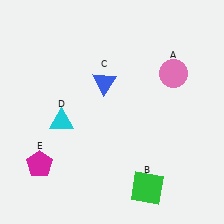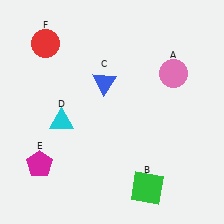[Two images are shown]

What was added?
A red circle (F) was added in Image 2.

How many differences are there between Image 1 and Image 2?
There is 1 difference between the two images.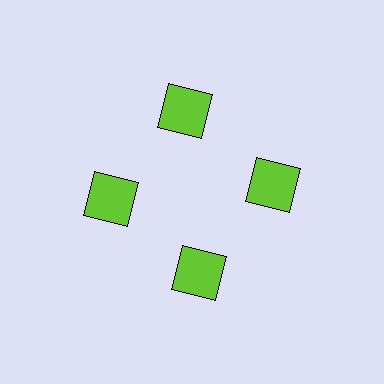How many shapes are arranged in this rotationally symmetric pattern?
There are 4 shapes, arranged in 4 groups of 1.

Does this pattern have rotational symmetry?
Yes, this pattern has 4-fold rotational symmetry. It looks the same after rotating 90 degrees around the center.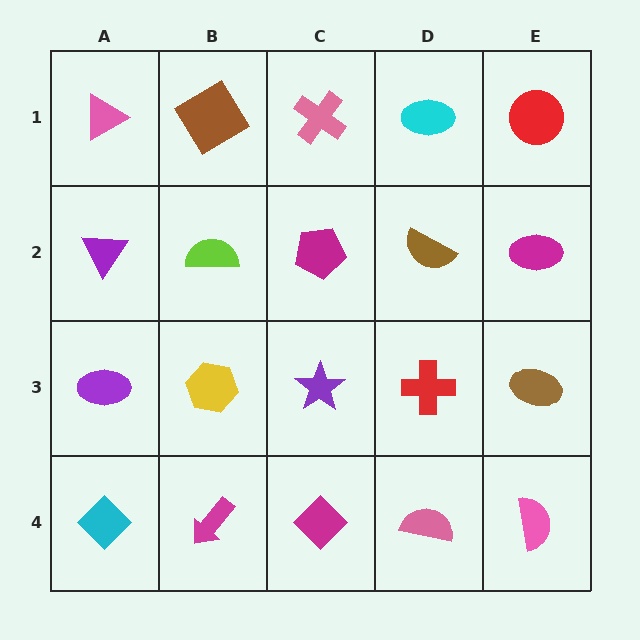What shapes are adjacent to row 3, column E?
A magenta ellipse (row 2, column E), a pink semicircle (row 4, column E), a red cross (row 3, column D).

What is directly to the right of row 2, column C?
A brown semicircle.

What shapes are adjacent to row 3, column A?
A purple triangle (row 2, column A), a cyan diamond (row 4, column A), a yellow hexagon (row 3, column B).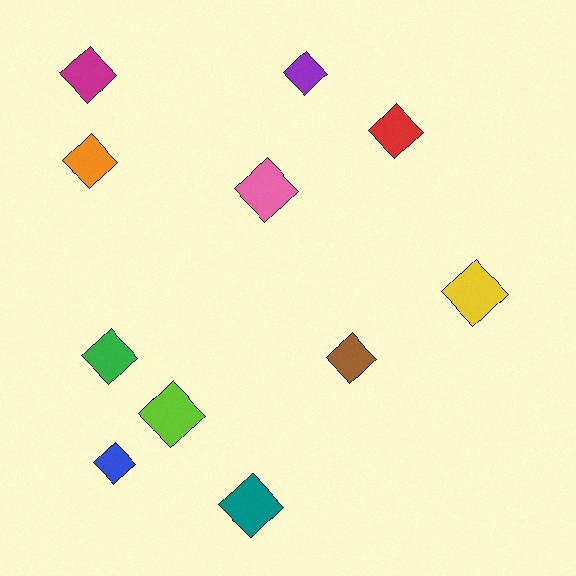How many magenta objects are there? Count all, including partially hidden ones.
There is 1 magenta object.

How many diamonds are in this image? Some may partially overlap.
There are 11 diamonds.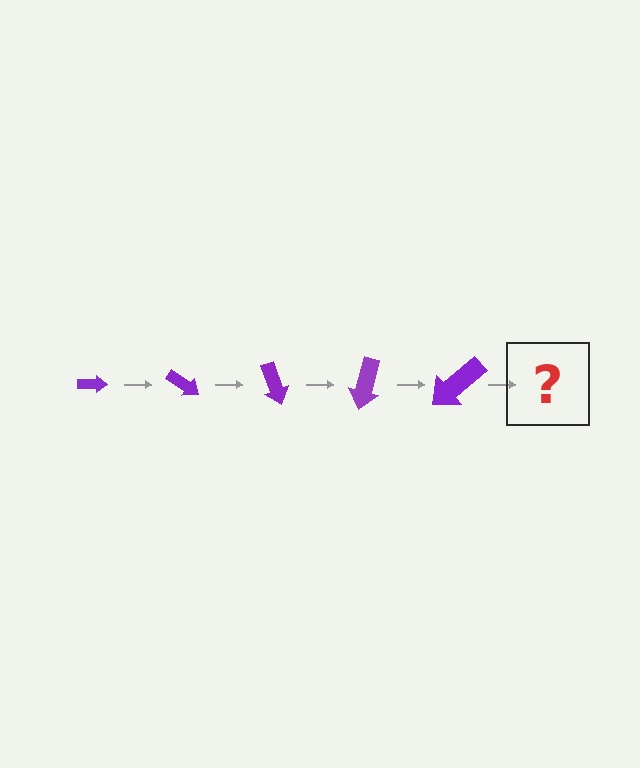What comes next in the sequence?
The next element should be an arrow, larger than the previous one and rotated 175 degrees from the start.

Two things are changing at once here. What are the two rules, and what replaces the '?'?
The two rules are that the arrow grows larger each step and it rotates 35 degrees each step. The '?' should be an arrow, larger than the previous one and rotated 175 degrees from the start.